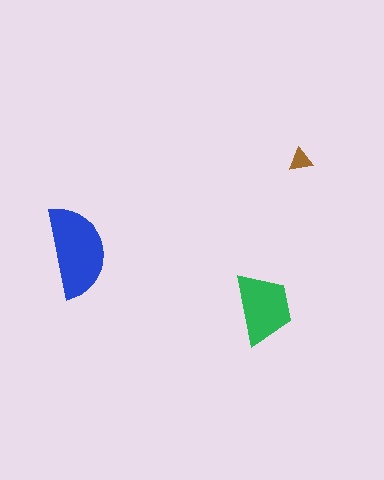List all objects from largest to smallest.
The blue semicircle, the green trapezoid, the brown triangle.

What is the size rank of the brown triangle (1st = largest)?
3rd.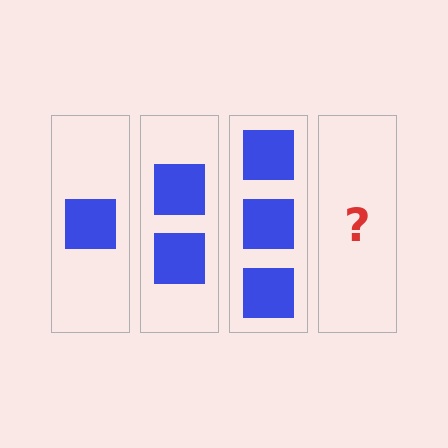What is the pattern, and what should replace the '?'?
The pattern is that each step adds one more square. The '?' should be 4 squares.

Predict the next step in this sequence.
The next step is 4 squares.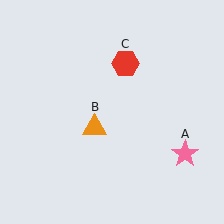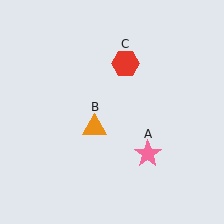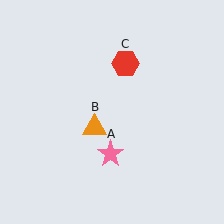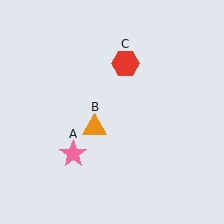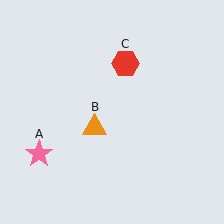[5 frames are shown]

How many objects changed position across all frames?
1 object changed position: pink star (object A).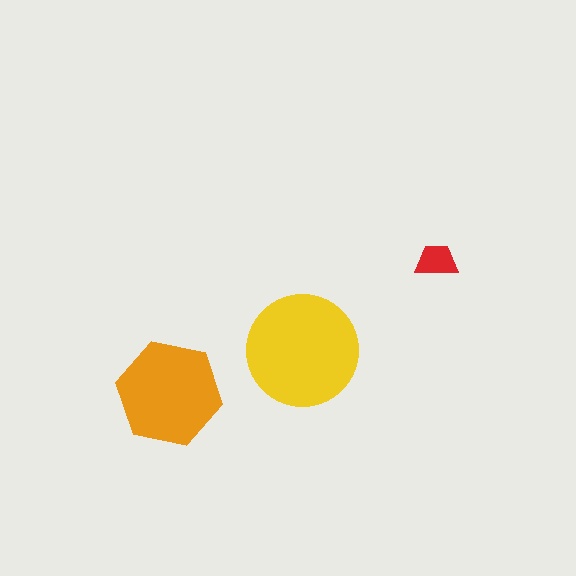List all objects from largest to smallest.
The yellow circle, the orange hexagon, the red trapezoid.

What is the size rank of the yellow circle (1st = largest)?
1st.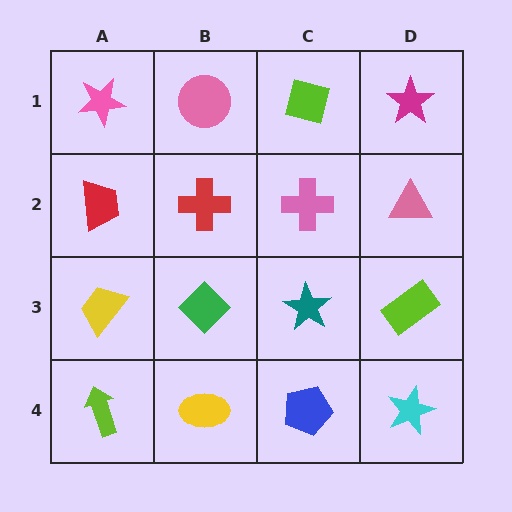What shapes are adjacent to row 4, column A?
A yellow trapezoid (row 3, column A), a yellow ellipse (row 4, column B).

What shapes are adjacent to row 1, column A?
A red trapezoid (row 2, column A), a pink circle (row 1, column B).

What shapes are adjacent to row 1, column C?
A pink cross (row 2, column C), a pink circle (row 1, column B), a magenta star (row 1, column D).